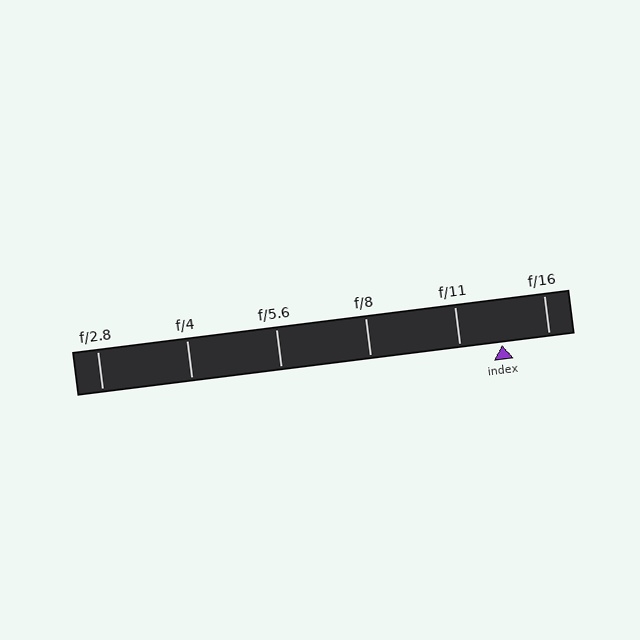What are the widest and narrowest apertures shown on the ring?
The widest aperture shown is f/2.8 and the narrowest is f/16.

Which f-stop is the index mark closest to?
The index mark is closest to f/11.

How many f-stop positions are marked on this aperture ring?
There are 6 f-stop positions marked.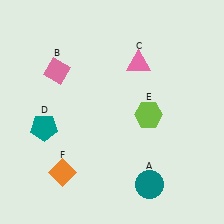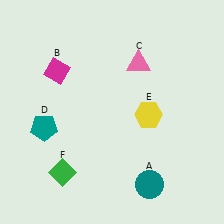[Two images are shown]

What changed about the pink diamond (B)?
In Image 1, B is pink. In Image 2, it changed to magenta.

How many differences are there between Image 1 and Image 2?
There are 3 differences between the two images.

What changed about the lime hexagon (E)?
In Image 1, E is lime. In Image 2, it changed to yellow.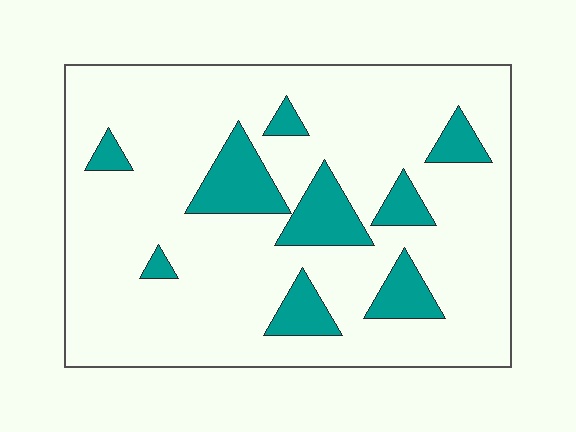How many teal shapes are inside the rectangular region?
9.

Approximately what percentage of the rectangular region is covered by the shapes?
Approximately 15%.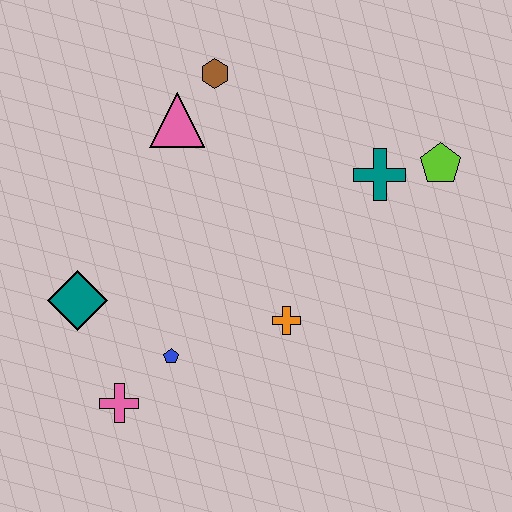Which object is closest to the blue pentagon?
The pink cross is closest to the blue pentagon.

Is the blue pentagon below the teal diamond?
Yes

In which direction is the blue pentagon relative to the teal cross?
The blue pentagon is to the left of the teal cross.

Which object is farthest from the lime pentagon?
The pink cross is farthest from the lime pentagon.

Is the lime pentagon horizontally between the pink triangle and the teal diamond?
No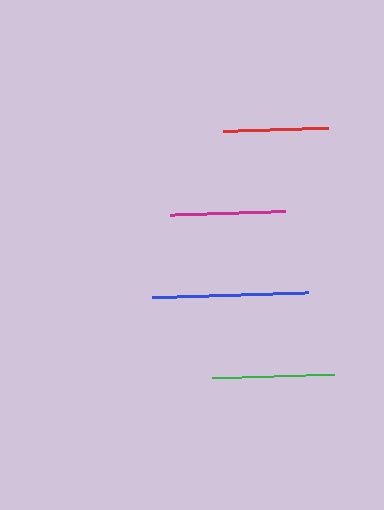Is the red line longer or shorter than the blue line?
The blue line is longer than the red line.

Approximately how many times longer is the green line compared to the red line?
The green line is approximately 1.2 times the length of the red line.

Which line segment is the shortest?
The red line is the shortest at approximately 105 pixels.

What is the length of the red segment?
The red segment is approximately 105 pixels long.